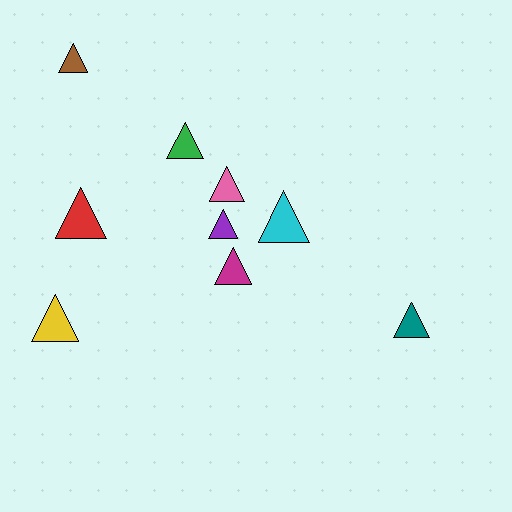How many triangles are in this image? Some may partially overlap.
There are 9 triangles.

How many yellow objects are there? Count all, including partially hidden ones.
There is 1 yellow object.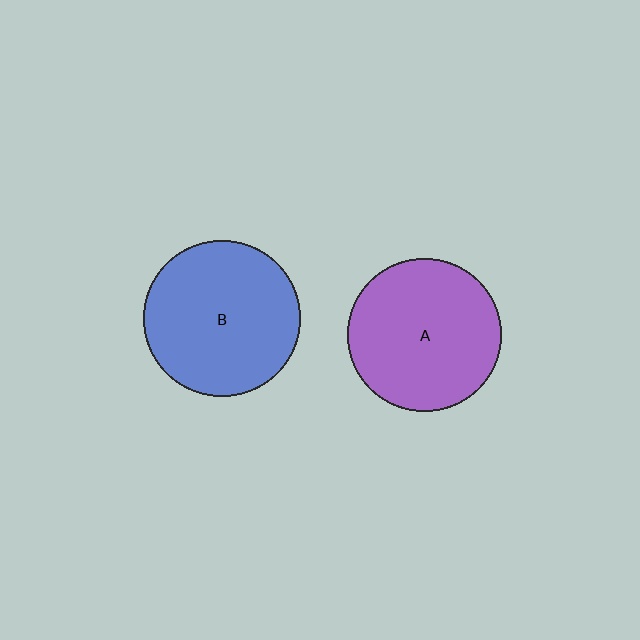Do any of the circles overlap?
No, none of the circles overlap.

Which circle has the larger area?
Circle B (blue).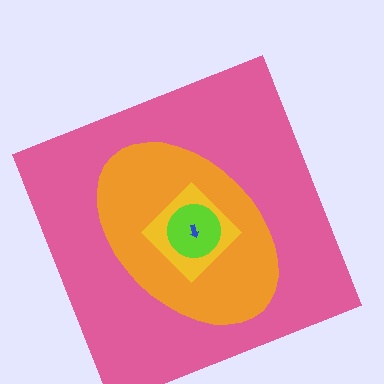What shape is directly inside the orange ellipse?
The yellow diamond.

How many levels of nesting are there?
5.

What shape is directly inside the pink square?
The orange ellipse.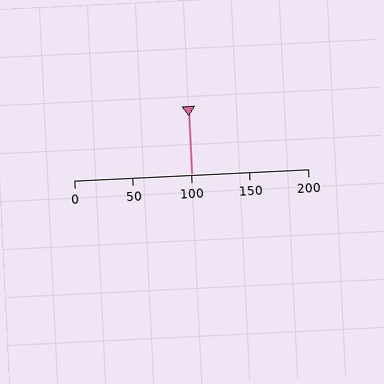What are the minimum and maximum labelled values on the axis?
The axis runs from 0 to 200.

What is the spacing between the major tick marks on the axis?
The major ticks are spaced 50 apart.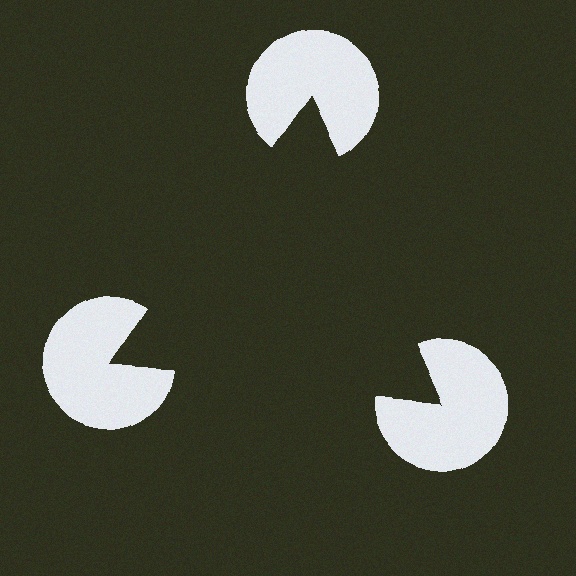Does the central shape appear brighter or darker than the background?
It typically appears slightly darker than the background, even though no actual brightness change is drawn.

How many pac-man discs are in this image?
There are 3 — one at each vertex of the illusory triangle.